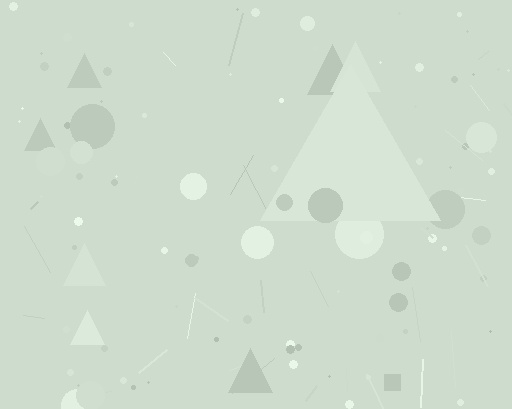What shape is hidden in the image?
A triangle is hidden in the image.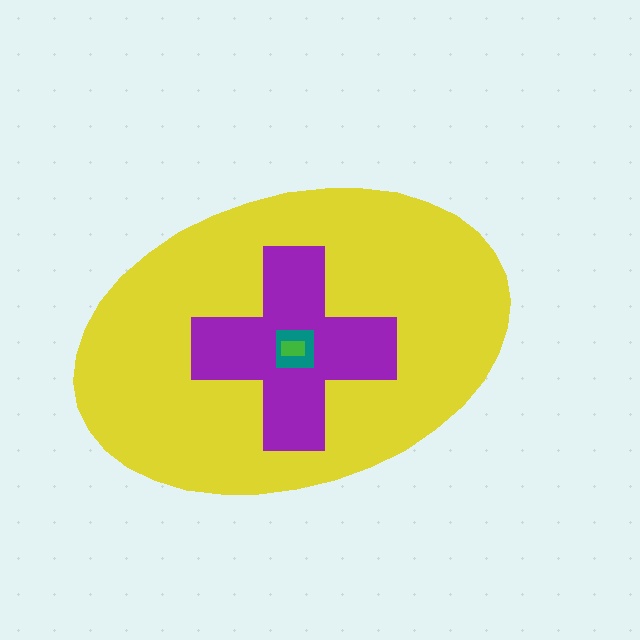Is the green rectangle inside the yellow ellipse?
Yes.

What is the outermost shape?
The yellow ellipse.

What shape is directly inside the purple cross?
The teal square.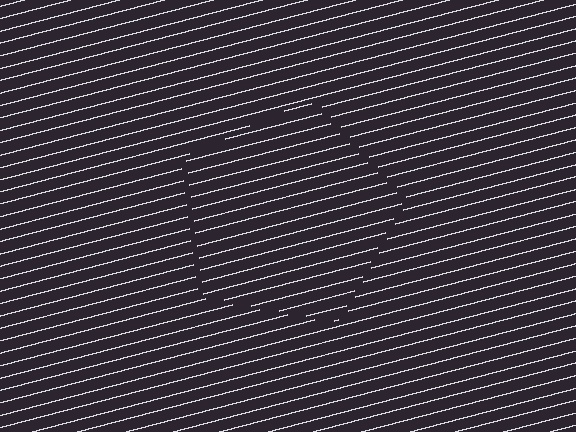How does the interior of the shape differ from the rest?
The interior of the shape contains the same grating, shifted by half a period — the contour is defined by the phase discontinuity where line-ends from the inner and outer gratings abut.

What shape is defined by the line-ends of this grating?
An illusory pentagon. The interior of the shape contains the same grating, shifted by half a period — the contour is defined by the phase discontinuity where line-ends from the inner and outer gratings abut.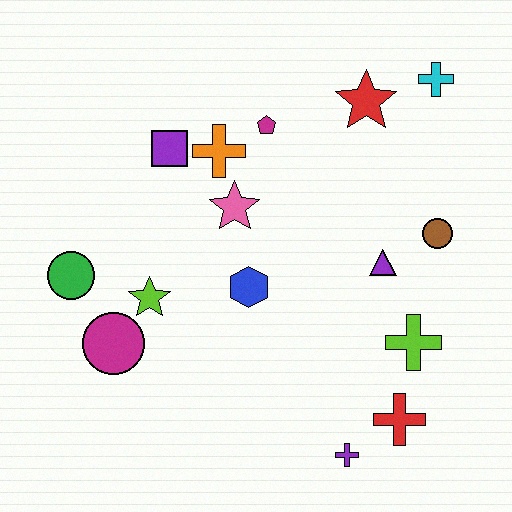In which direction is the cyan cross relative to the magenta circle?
The cyan cross is to the right of the magenta circle.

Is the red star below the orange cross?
No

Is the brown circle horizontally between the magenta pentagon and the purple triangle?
No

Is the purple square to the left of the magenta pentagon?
Yes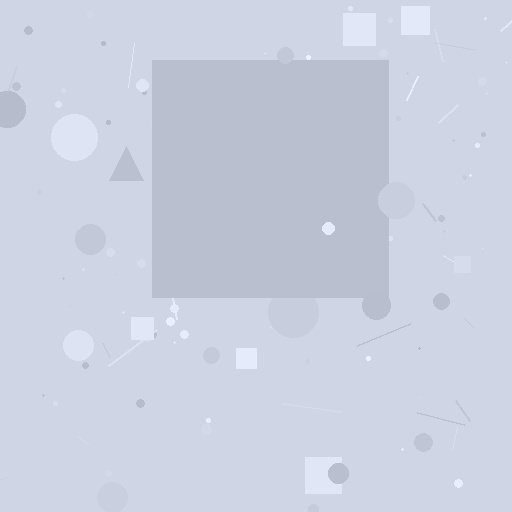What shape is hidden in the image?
A square is hidden in the image.